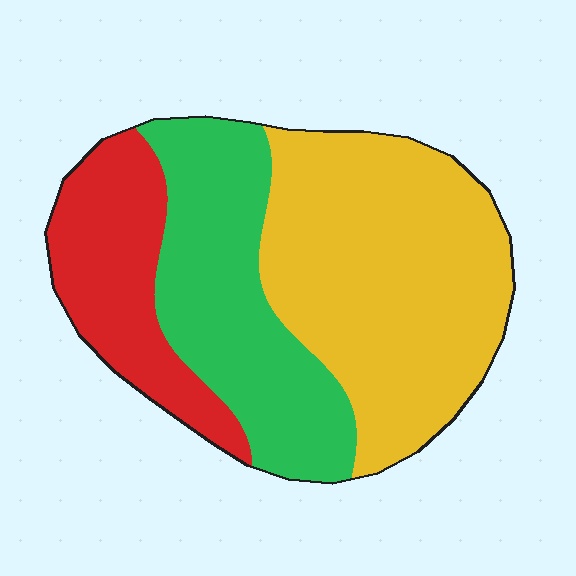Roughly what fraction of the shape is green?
Green covers roughly 30% of the shape.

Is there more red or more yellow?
Yellow.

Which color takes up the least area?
Red, at roughly 20%.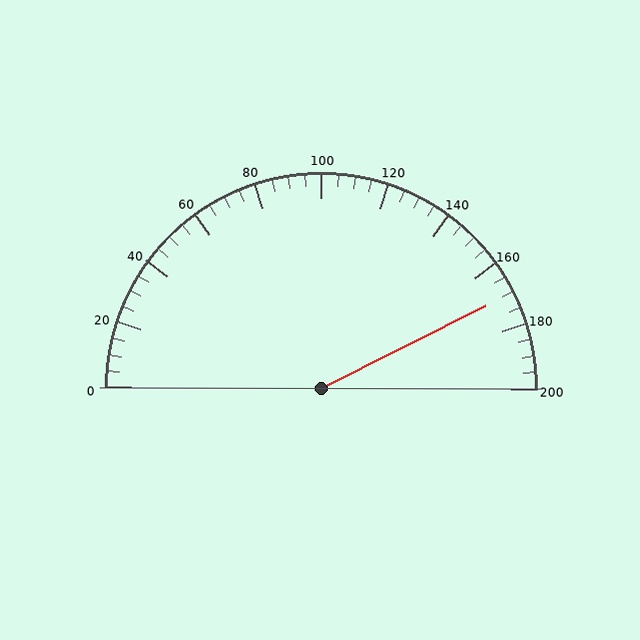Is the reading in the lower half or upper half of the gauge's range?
The reading is in the upper half of the range (0 to 200).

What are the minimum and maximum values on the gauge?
The gauge ranges from 0 to 200.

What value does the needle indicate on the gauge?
The needle indicates approximately 170.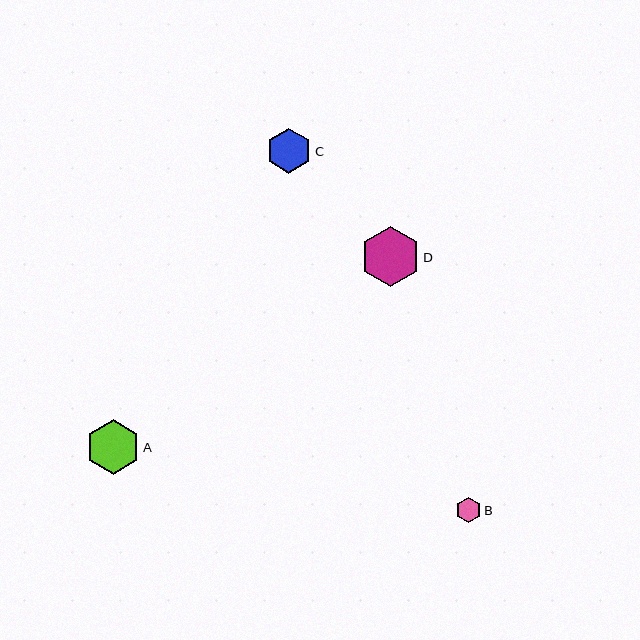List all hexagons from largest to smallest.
From largest to smallest: D, A, C, B.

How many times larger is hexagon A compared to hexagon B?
Hexagon A is approximately 2.2 times the size of hexagon B.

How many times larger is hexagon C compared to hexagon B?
Hexagon C is approximately 1.8 times the size of hexagon B.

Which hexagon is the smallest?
Hexagon B is the smallest with a size of approximately 25 pixels.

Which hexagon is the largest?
Hexagon D is the largest with a size of approximately 59 pixels.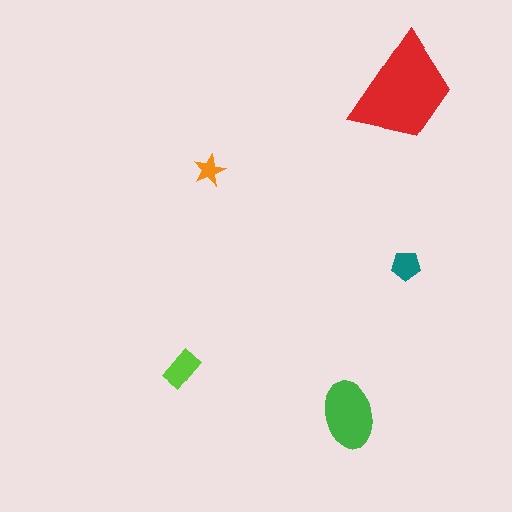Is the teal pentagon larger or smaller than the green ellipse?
Smaller.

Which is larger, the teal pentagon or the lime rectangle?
The lime rectangle.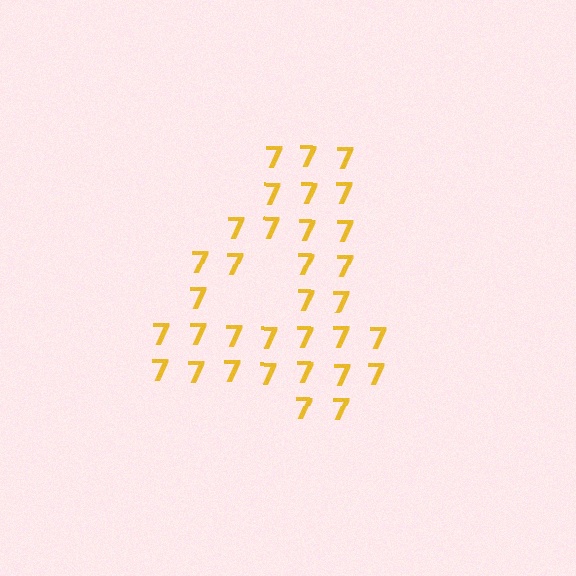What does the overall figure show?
The overall figure shows the digit 4.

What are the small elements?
The small elements are digit 7's.